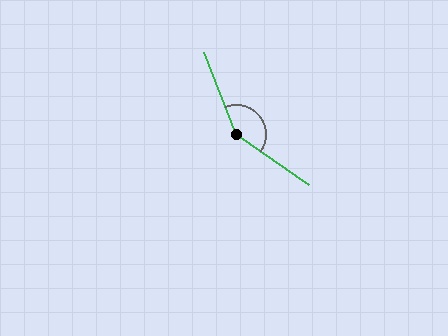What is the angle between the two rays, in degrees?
Approximately 146 degrees.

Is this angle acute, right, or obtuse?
It is obtuse.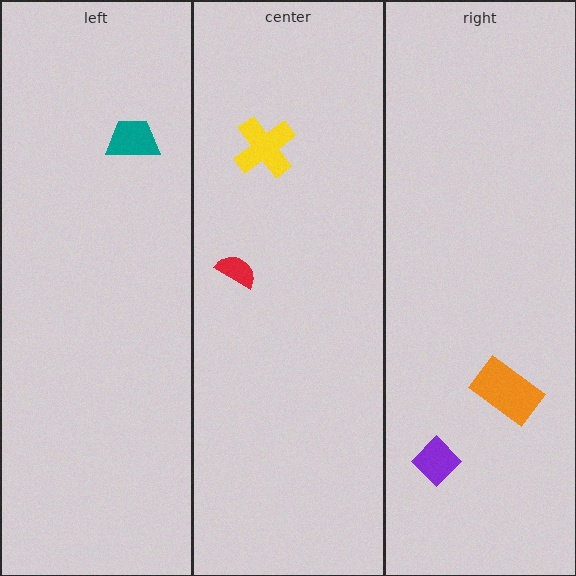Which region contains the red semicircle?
The center region.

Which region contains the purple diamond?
The right region.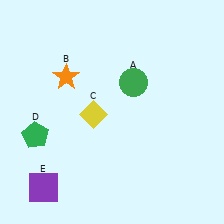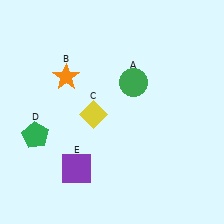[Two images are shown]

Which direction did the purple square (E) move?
The purple square (E) moved right.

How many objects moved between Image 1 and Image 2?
1 object moved between the two images.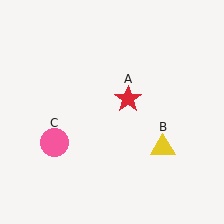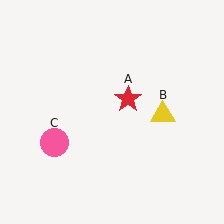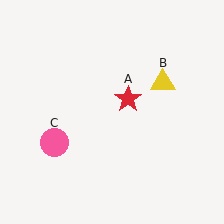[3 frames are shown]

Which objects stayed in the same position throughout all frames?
Red star (object A) and pink circle (object C) remained stationary.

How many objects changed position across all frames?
1 object changed position: yellow triangle (object B).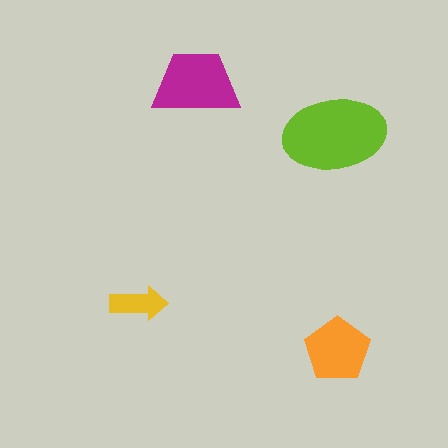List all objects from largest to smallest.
The lime ellipse, the magenta trapezoid, the orange pentagon, the yellow arrow.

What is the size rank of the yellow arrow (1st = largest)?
4th.